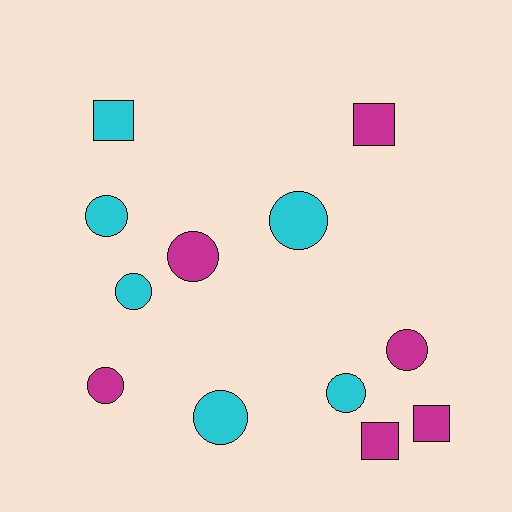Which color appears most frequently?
Magenta, with 6 objects.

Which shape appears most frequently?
Circle, with 8 objects.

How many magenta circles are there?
There are 3 magenta circles.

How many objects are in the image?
There are 12 objects.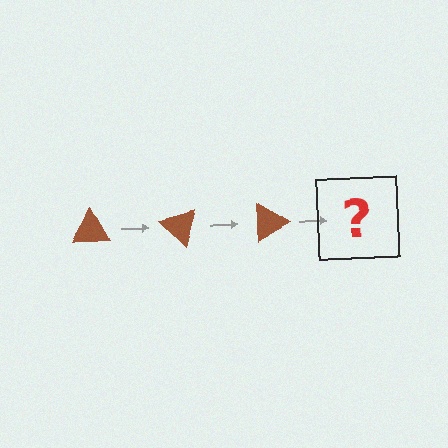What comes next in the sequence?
The next element should be a brown triangle rotated 135 degrees.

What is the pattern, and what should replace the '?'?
The pattern is that the triangle rotates 45 degrees each step. The '?' should be a brown triangle rotated 135 degrees.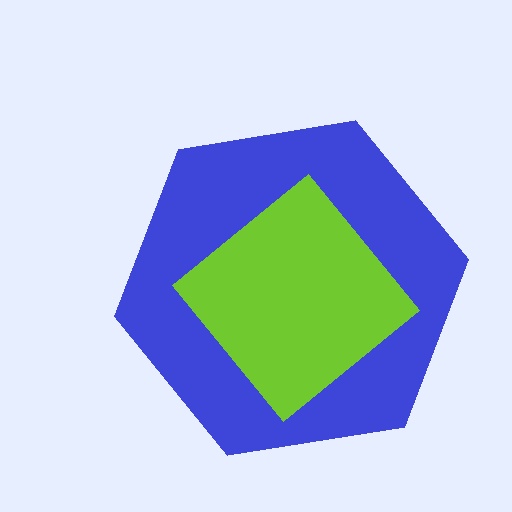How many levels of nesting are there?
2.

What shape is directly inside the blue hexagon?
The lime diamond.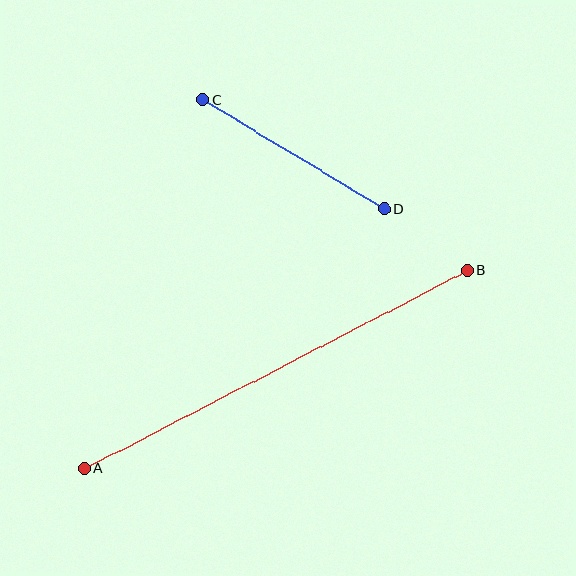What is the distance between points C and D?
The distance is approximately 212 pixels.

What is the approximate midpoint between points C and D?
The midpoint is at approximately (294, 154) pixels.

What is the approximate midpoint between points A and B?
The midpoint is at approximately (276, 369) pixels.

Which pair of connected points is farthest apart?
Points A and B are farthest apart.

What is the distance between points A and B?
The distance is approximately 431 pixels.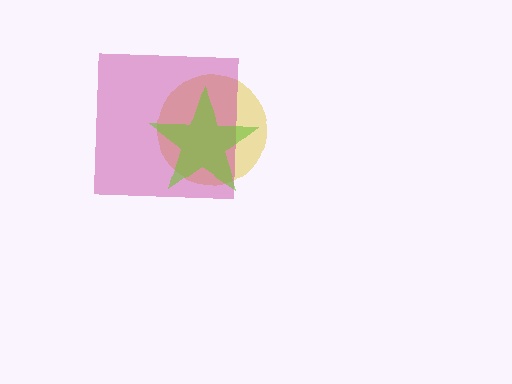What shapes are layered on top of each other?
The layered shapes are: a yellow circle, a magenta square, a lime star.